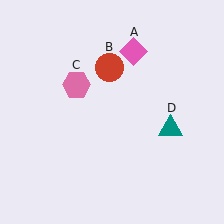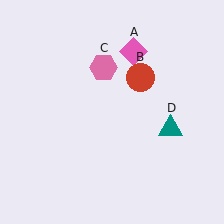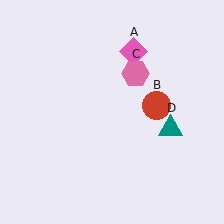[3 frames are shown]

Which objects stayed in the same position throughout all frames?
Pink diamond (object A) and teal triangle (object D) remained stationary.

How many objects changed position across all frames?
2 objects changed position: red circle (object B), pink hexagon (object C).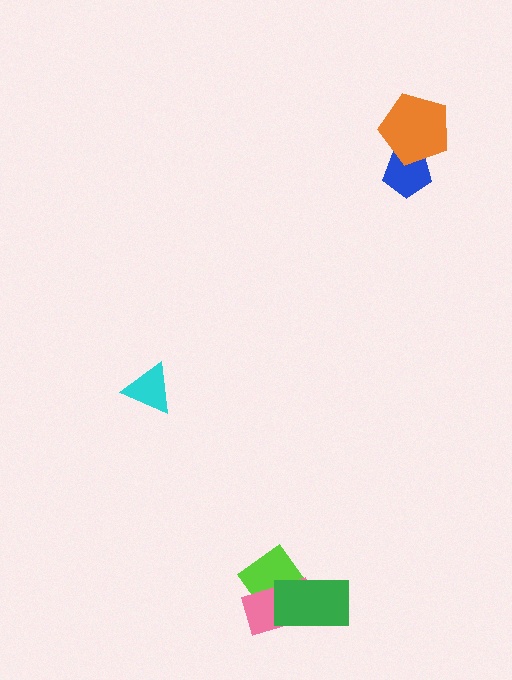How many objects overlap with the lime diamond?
2 objects overlap with the lime diamond.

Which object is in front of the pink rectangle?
The green rectangle is in front of the pink rectangle.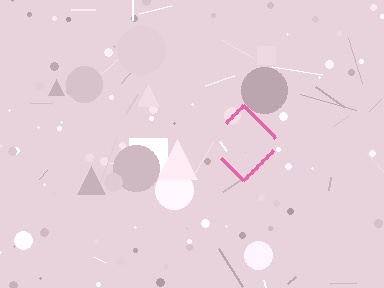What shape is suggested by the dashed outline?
The dashed outline suggests a diamond.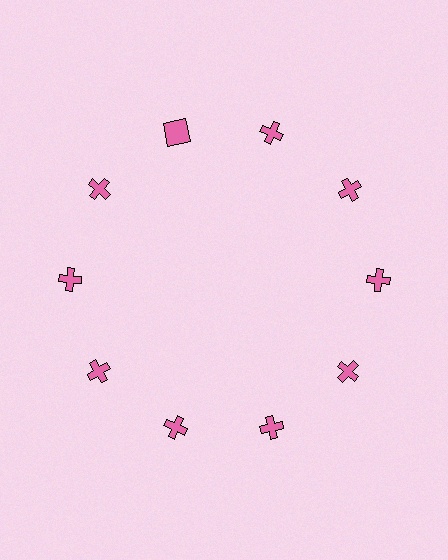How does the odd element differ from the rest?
It has a different shape: square instead of cross.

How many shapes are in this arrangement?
There are 10 shapes arranged in a ring pattern.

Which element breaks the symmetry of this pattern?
The pink square at roughly the 11 o'clock position breaks the symmetry. All other shapes are pink crosses.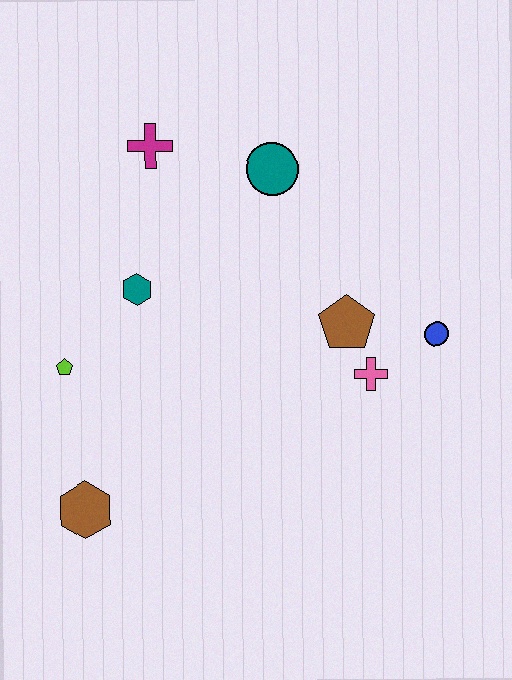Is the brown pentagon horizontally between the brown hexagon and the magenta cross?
No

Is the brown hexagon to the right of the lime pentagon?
Yes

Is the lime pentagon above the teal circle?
No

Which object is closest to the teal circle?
The magenta cross is closest to the teal circle.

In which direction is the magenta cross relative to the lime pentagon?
The magenta cross is above the lime pentagon.